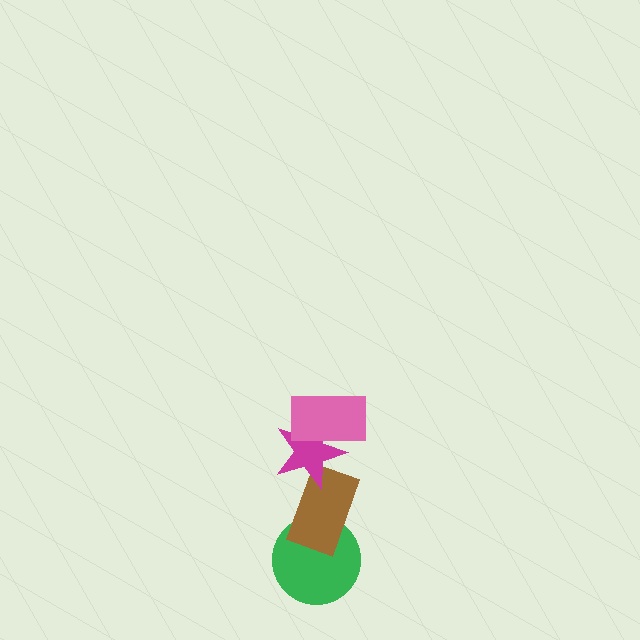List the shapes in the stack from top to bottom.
From top to bottom: the pink rectangle, the magenta star, the brown rectangle, the green circle.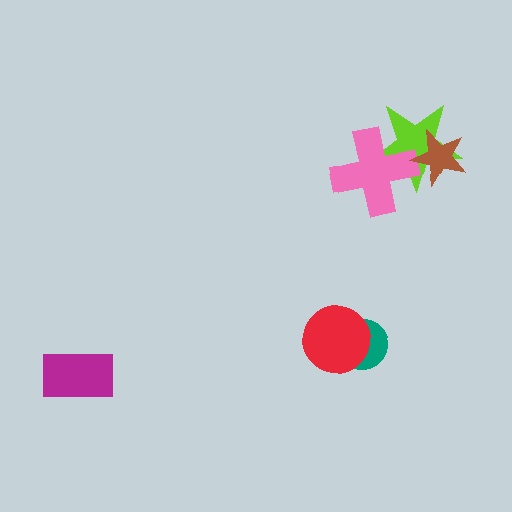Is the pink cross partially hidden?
Yes, it is partially covered by another shape.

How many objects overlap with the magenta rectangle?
0 objects overlap with the magenta rectangle.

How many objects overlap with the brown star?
2 objects overlap with the brown star.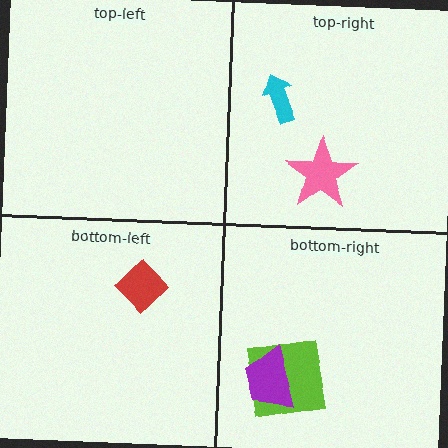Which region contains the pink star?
The top-right region.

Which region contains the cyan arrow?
The top-right region.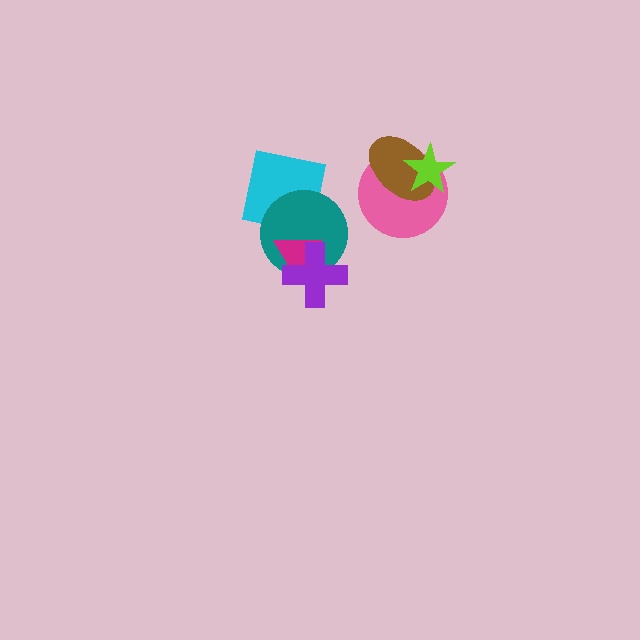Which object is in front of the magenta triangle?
The purple cross is in front of the magenta triangle.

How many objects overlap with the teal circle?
3 objects overlap with the teal circle.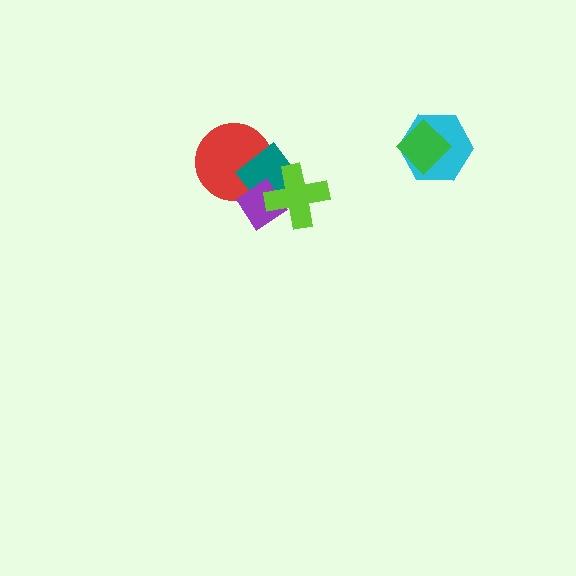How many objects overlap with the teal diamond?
3 objects overlap with the teal diamond.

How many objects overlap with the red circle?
2 objects overlap with the red circle.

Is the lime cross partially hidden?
No, no other shape covers it.